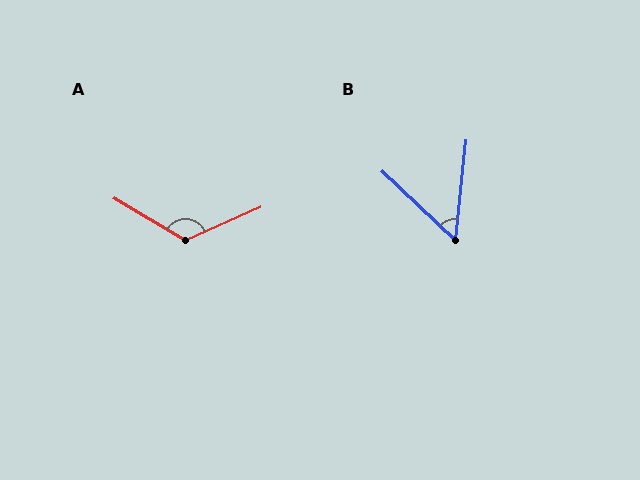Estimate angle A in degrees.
Approximately 125 degrees.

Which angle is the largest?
A, at approximately 125 degrees.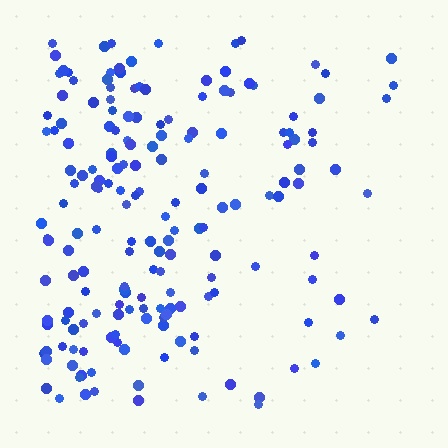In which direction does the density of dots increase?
From right to left, with the left side densest.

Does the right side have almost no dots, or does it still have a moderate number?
Still a moderate number, just noticeably fewer than the left.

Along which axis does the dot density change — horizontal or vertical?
Horizontal.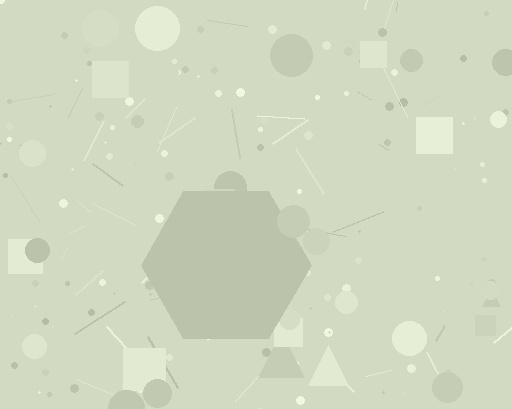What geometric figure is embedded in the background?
A hexagon is embedded in the background.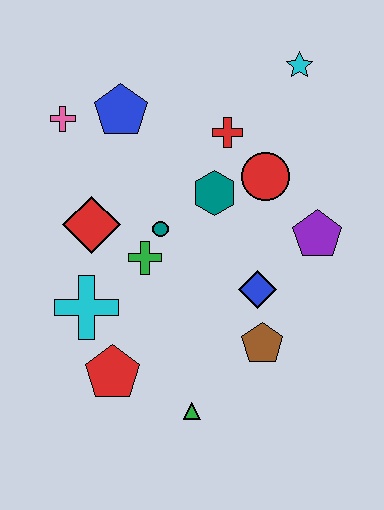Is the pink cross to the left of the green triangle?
Yes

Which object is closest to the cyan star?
The red cross is closest to the cyan star.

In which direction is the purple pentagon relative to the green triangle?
The purple pentagon is above the green triangle.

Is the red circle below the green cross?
No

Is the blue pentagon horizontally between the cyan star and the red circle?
No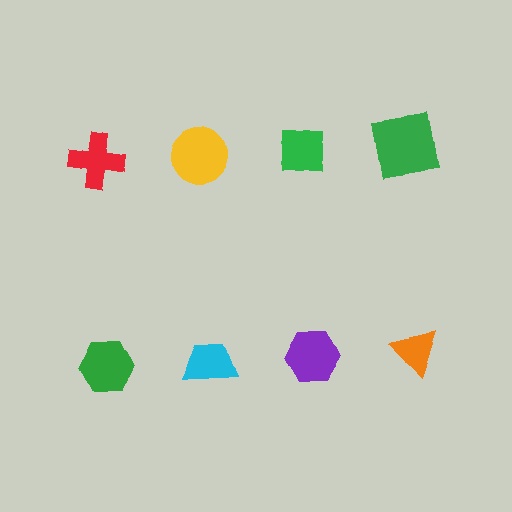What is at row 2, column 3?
A purple hexagon.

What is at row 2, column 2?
A cyan trapezoid.